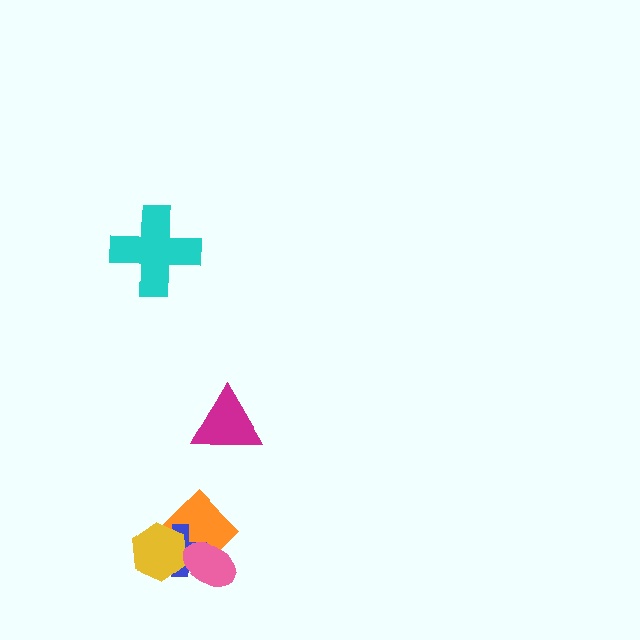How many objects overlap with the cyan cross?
0 objects overlap with the cyan cross.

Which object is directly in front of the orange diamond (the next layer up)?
The blue cross is directly in front of the orange diamond.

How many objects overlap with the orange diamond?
3 objects overlap with the orange diamond.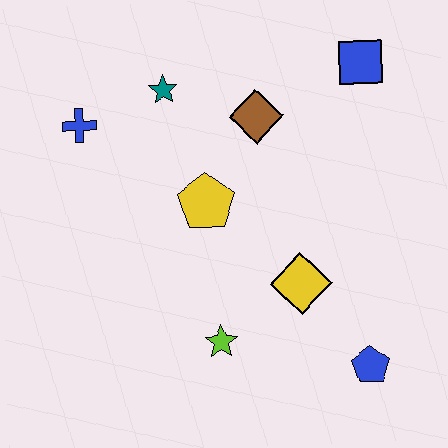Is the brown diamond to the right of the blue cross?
Yes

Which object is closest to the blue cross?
The teal star is closest to the blue cross.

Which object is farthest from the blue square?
The lime star is farthest from the blue square.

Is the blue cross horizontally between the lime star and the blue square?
No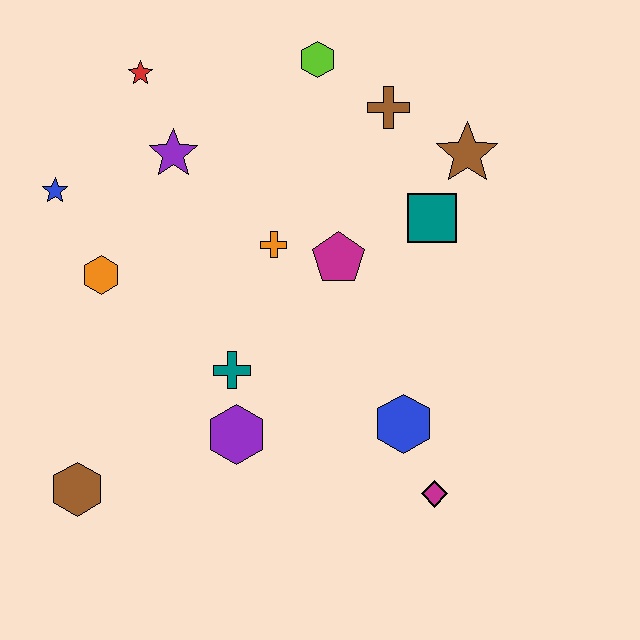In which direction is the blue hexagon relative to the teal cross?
The blue hexagon is to the right of the teal cross.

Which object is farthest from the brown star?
The brown hexagon is farthest from the brown star.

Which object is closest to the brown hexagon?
The purple hexagon is closest to the brown hexagon.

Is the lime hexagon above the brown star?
Yes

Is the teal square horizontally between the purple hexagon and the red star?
No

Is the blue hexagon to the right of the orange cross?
Yes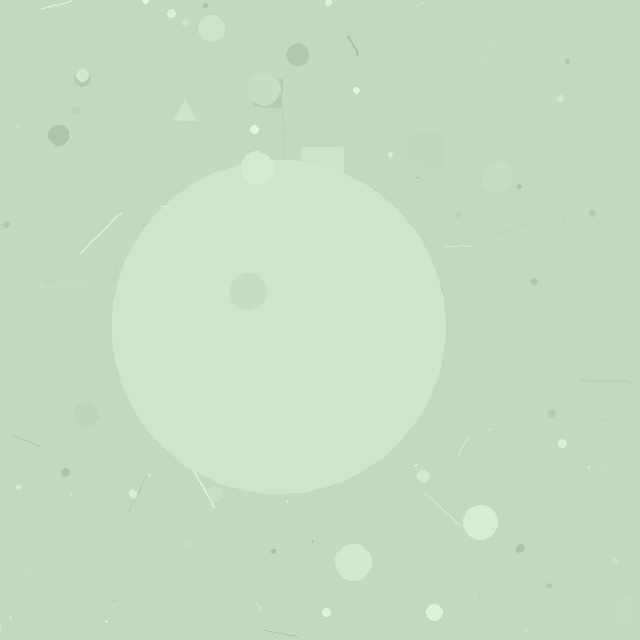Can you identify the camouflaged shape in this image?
The camouflaged shape is a circle.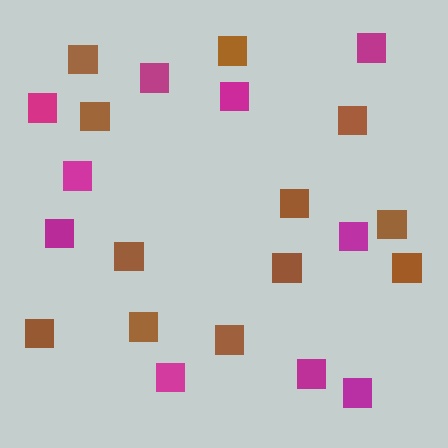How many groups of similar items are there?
There are 2 groups: one group of brown squares (12) and one group of magenta squares (10).